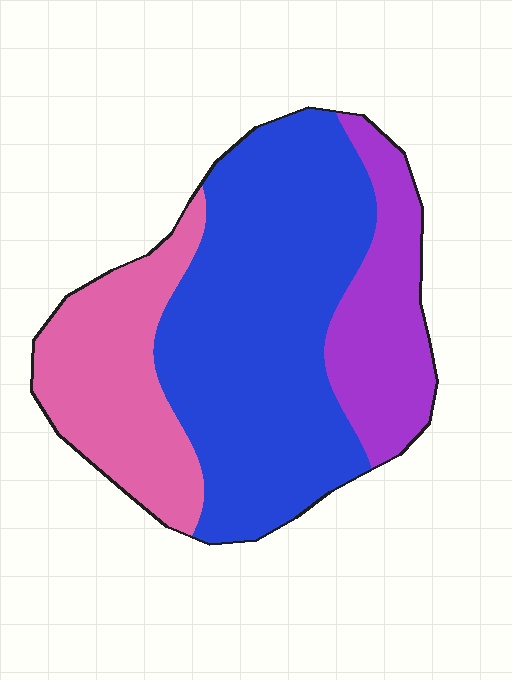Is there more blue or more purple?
Blue.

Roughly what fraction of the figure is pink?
Pink takes up about one quarter (1/4) of the figure.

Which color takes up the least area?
Purple, at roughly 20%.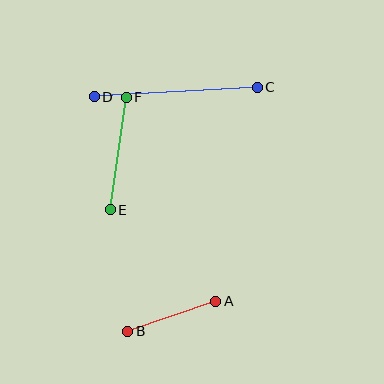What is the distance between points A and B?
The distance is approximately 93 pixels.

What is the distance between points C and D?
The distance is approximately 163 pixels.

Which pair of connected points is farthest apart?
Points C and D are farthest apart.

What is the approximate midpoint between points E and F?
The midpoint is at approximately (118, 154) pixels.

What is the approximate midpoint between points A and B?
The midpoint is at approximately (172, 316) pixels.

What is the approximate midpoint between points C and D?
The midpoint is at approximately (176, 92) pixels.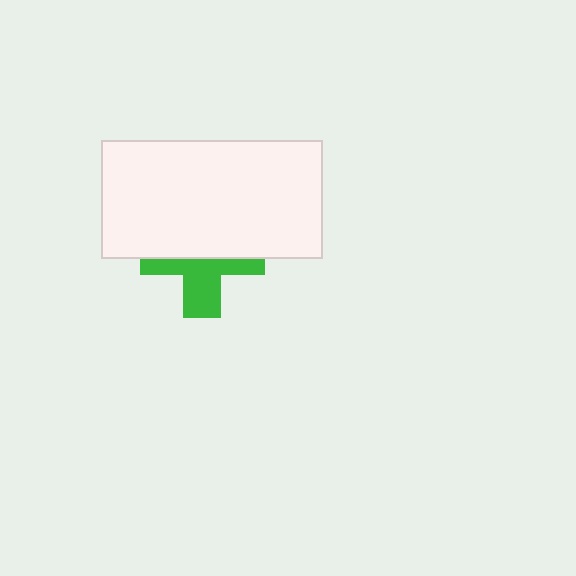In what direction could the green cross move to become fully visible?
The green cross could move down. That would shift it out from behind the white rectangle entirely.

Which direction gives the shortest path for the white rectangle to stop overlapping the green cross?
Moving up gives the shortest separation.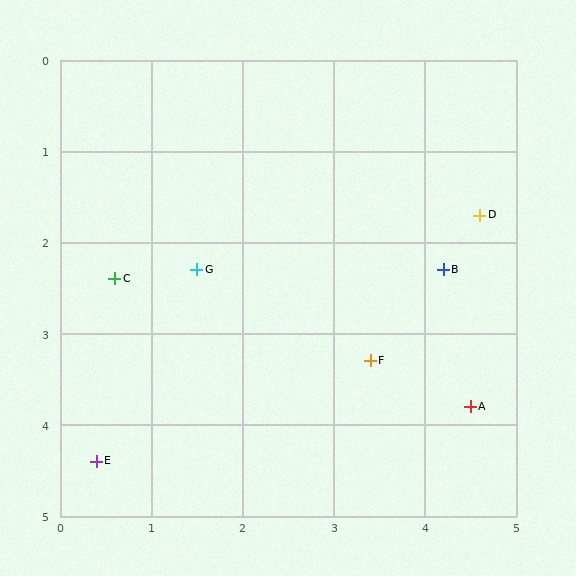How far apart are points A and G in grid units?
Points A and G are about 3.4 grid units apart.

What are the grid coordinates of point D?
Point D is at approximately (4.6, 1.7).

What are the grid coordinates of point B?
Point B is at approximately (4.2, 2.3).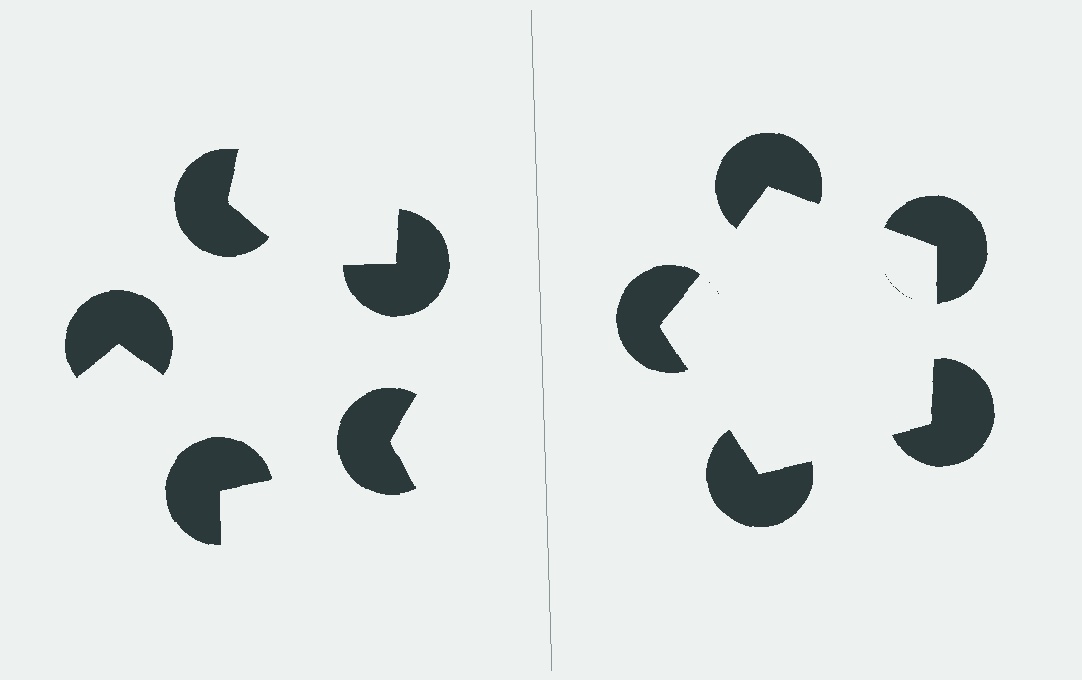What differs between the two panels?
The pac-man discs are positioned identically on both sides; only the wedge orientations differ. On the right they align to a pentagon; on the left they are misaligned.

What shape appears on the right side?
An illusory pentagon.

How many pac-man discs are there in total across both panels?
10 — 5 on each side.